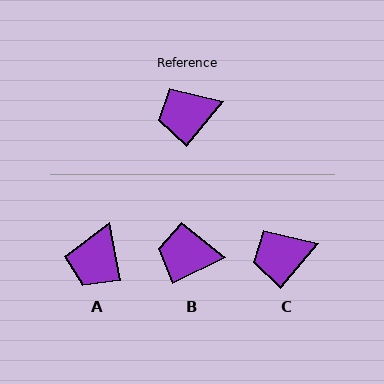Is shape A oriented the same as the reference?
No, it is off by about 50 degrees.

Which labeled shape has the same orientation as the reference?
C.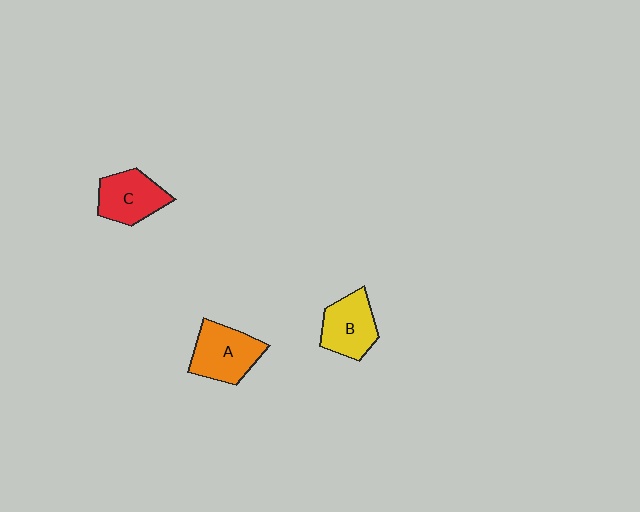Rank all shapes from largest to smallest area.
From largest to smallest: A (orange), C (red), B (yellow).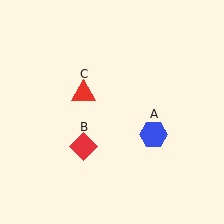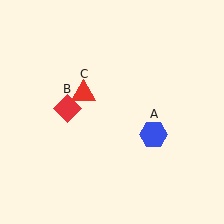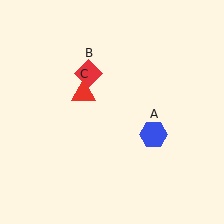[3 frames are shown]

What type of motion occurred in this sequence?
The red diamond (object B) rotated clockwise around the center of the scene.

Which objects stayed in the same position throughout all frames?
Blue hexagon (object A) and red triangle (object C) remained stationary.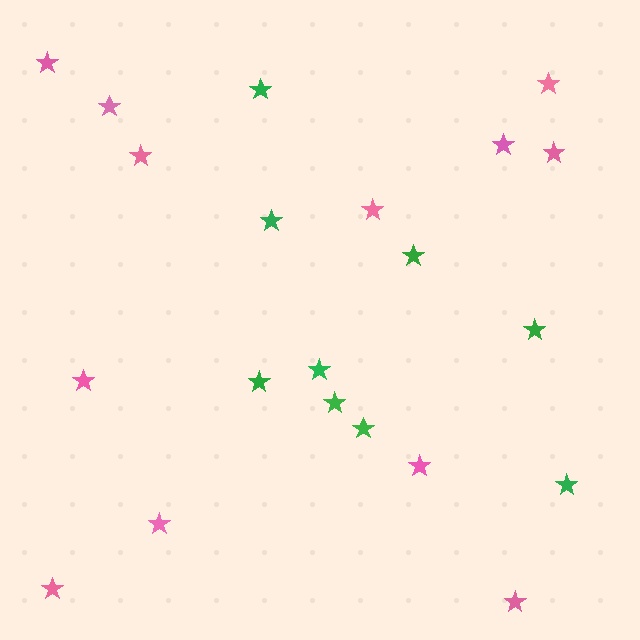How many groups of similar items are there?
There are 2 groups: one group of pink stars (12) and one group of green stars (9).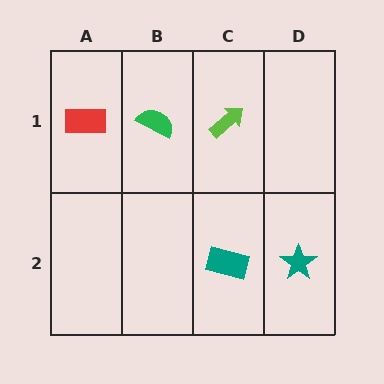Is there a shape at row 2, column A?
No, that cell is empty.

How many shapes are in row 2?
2 shapes.